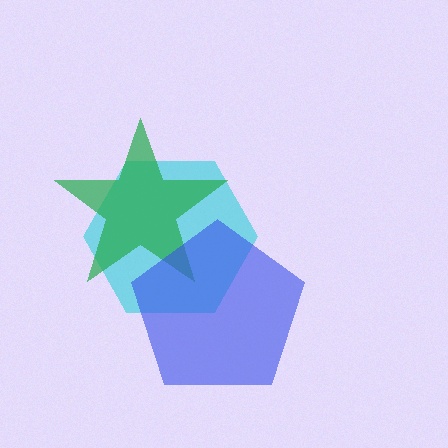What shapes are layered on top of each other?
The layered shapes are: a cyan hexagon, a green star, a blue pentagon.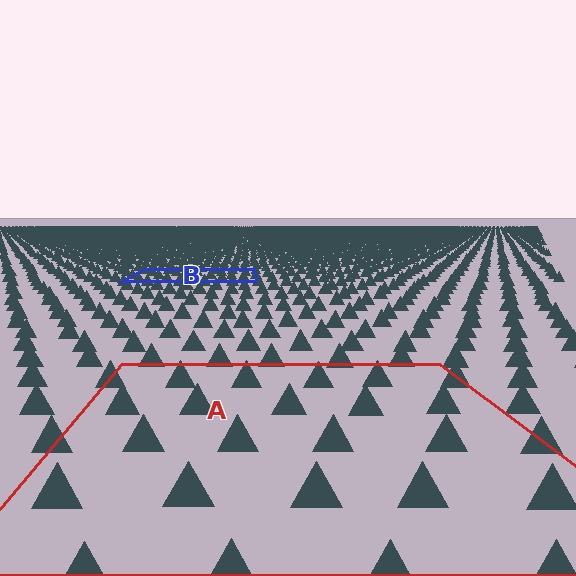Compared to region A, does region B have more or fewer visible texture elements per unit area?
Region B has more texture elements per unit area — they are packed more densely because it is farther away.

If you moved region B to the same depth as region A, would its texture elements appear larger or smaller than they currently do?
They would appear larger. At a closer depth, the same texture elements are projected at a bigger on-screen size.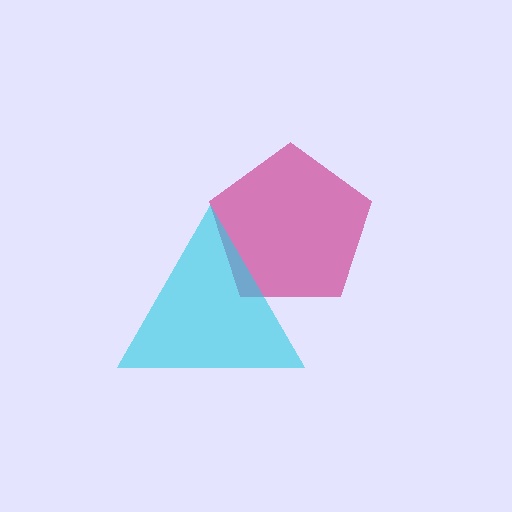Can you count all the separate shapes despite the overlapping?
Yes, there are 2 separate shapes.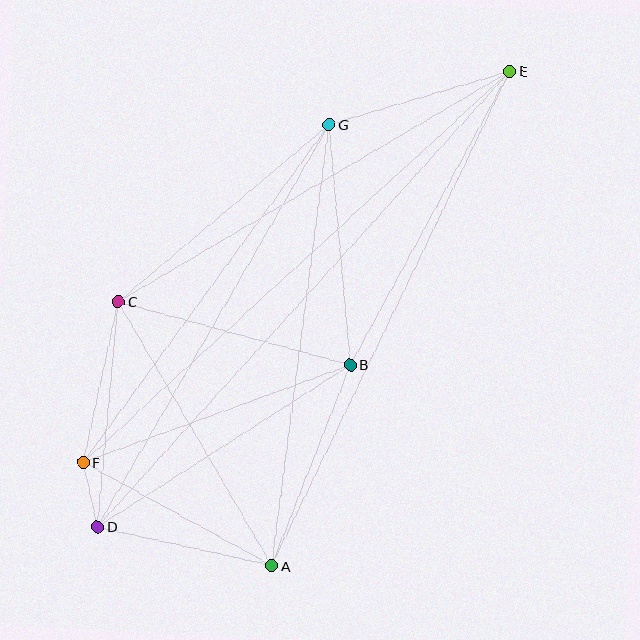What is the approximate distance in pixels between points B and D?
The distance between B and D is approximately 300 pixels.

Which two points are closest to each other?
Points D and F are closest to each other.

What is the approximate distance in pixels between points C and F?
The distance between C and F is approximately 164 pixels.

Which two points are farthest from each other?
Points D and E are farthest from each other.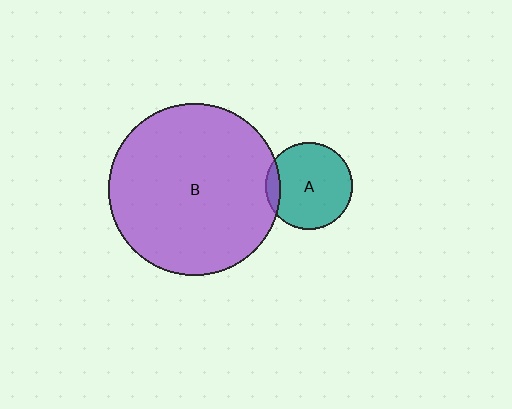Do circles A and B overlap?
Yes.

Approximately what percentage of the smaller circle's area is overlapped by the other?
Approximately 10%.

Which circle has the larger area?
Circle B (purple).